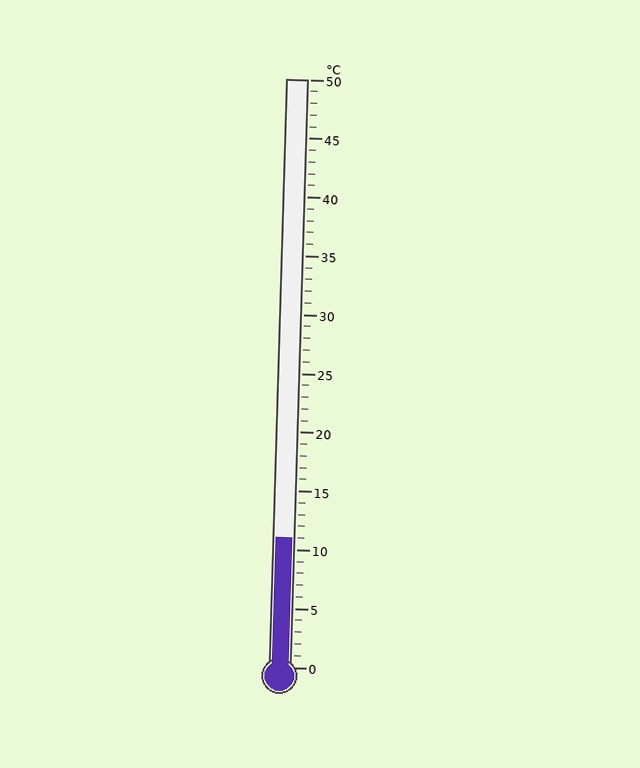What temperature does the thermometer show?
The thermometer shows approximately 11°C.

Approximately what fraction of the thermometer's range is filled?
The thermometer is filled to approximately 20% of its range.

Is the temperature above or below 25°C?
The temperature is below 25°C.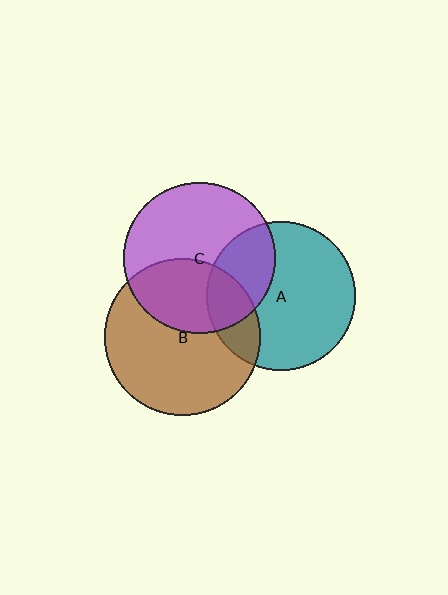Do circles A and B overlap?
Yes.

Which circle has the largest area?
Circle B (brown).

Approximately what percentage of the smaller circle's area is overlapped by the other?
Approximately 20%.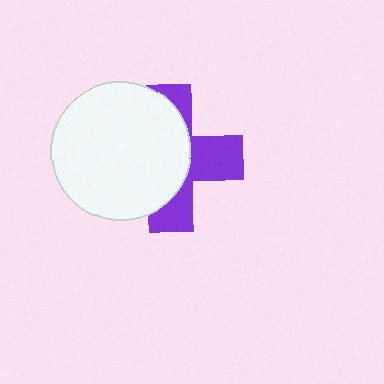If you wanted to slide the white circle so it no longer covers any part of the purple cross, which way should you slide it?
Slide it left — that is the most direct way to separate the two shapes.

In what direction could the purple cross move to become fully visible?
The purple cross could move right. That would shift it out from behind the white circle entirely.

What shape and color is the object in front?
The object in front is a white circle.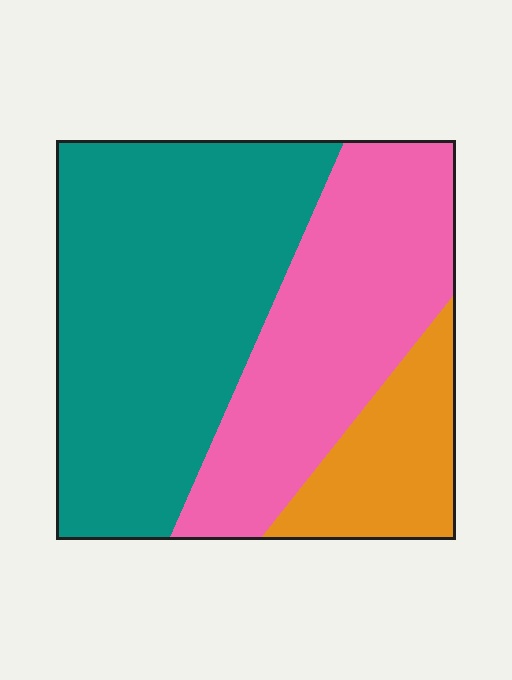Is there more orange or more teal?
Teal.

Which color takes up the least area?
Orange, at roughly 15%.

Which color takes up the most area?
Teal, at roughly 50%.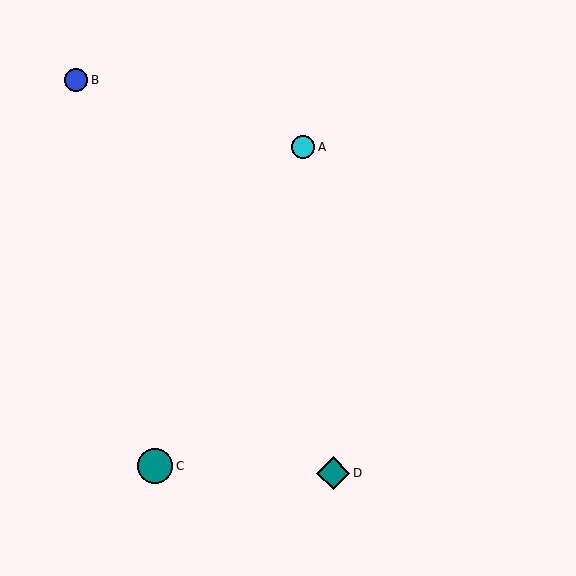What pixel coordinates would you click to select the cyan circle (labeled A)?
Click at (303, 147) to select the cyan circle A.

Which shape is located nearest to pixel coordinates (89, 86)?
The blue circle (labeled B) at (76, 80) is nearest to that location.